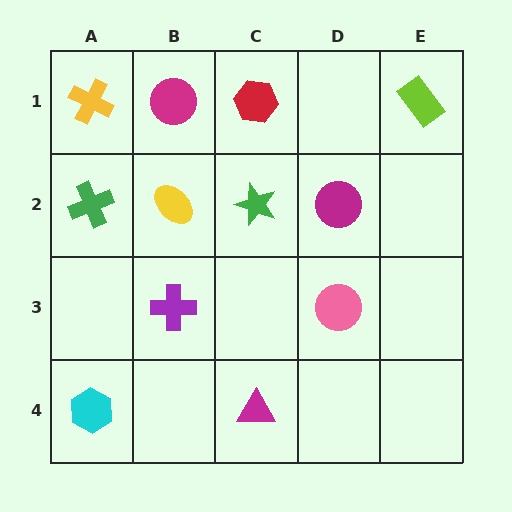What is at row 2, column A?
A green cross.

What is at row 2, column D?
A magenta circle.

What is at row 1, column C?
A red hexagon.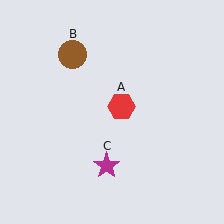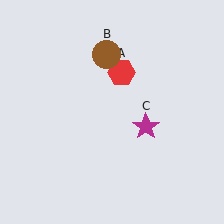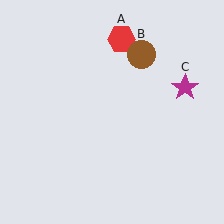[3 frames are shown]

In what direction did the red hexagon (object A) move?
The red hexagon (object A) moved up.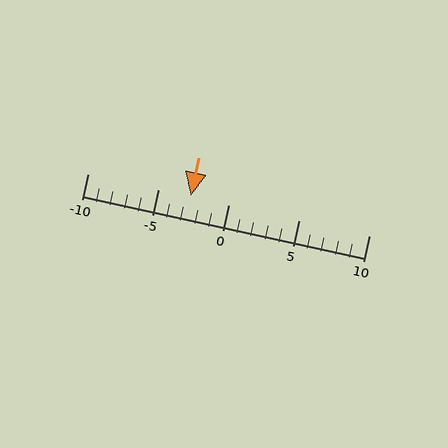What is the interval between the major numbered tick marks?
The major tick marks are spaced 5 units apart.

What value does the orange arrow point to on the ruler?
The orange arrow points to approximately -3.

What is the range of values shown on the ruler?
The ruler shows values from -10 to 10.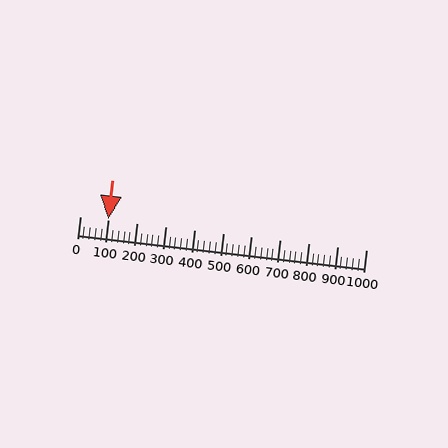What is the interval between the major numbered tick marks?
The major tick marks are spaced 100 units apart.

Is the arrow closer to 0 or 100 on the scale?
The arrow is closer to 100.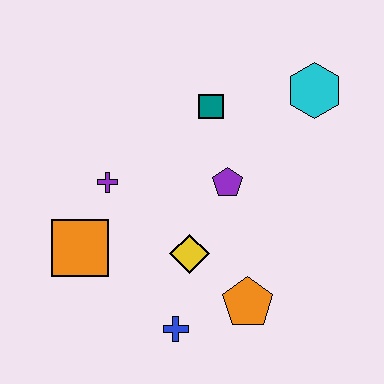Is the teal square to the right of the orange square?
Yes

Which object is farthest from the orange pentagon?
The cyan hexagon is farthest from the orange pentagon.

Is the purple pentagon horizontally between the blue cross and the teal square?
No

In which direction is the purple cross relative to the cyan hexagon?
The purple cross is to the left of the cyan hexagon.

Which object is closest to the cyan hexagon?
The teal square is closest to the cyan hexagon.